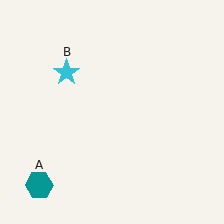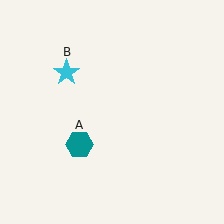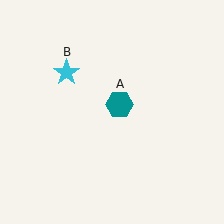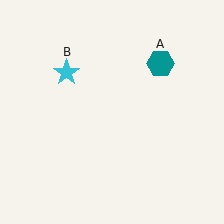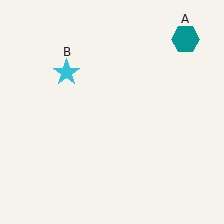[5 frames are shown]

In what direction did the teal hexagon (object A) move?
The teal hexagon (object A) moved up and to the right.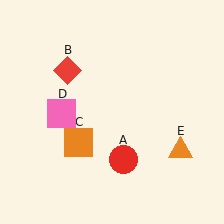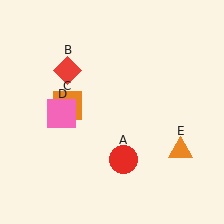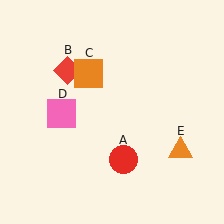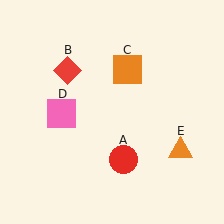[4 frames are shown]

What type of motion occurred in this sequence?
The orange square (object C) rotated clockwise around the center of the scene.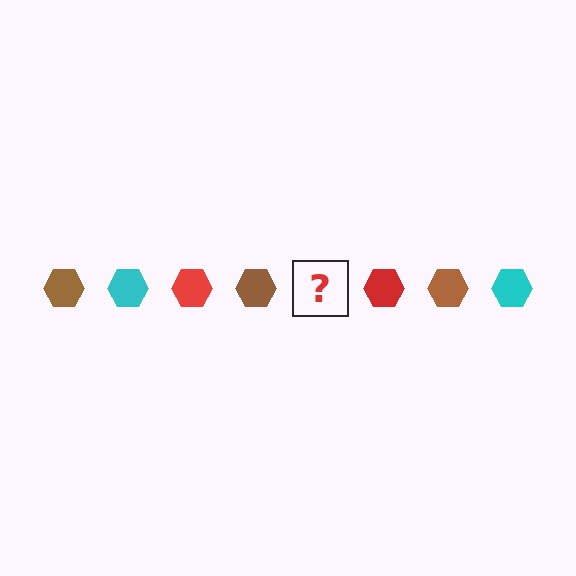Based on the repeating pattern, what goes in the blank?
The blank should be a cyan hexagon.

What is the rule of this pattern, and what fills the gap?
The rule is that the pattern cycles through brown, cyan, red hexagons. The gap should be filled with a cyan hexagon.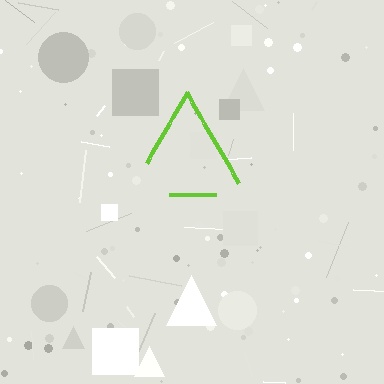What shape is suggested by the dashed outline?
The dashed outline suggests a triangle.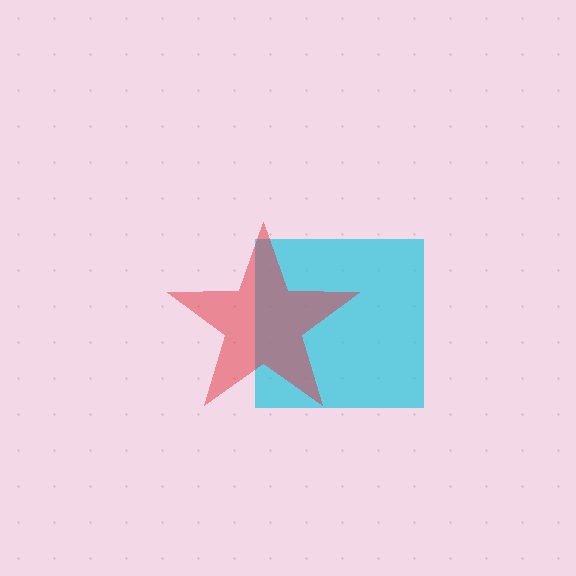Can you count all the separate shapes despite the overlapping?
Yes, there are 2 separate shapes.